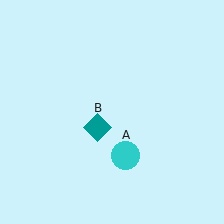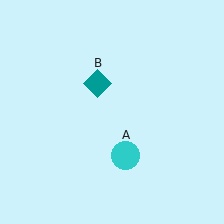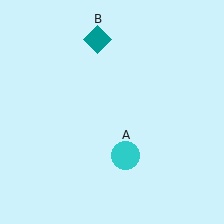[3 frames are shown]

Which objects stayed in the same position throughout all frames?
Cyan circle (object A) remained stationary.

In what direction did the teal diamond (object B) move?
The teal diamond (object B) moved up.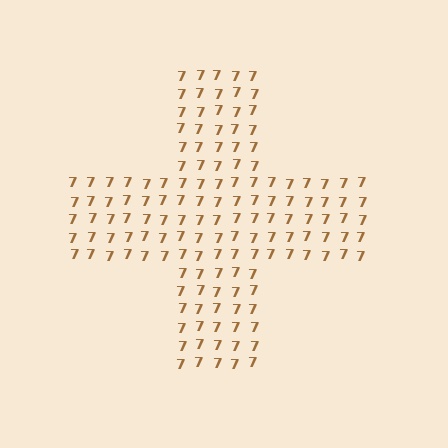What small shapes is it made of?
It is made of small digit 7's.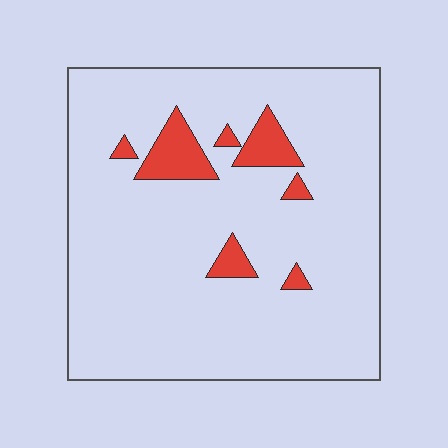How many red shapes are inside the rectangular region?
7.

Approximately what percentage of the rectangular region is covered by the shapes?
Approximately 10%.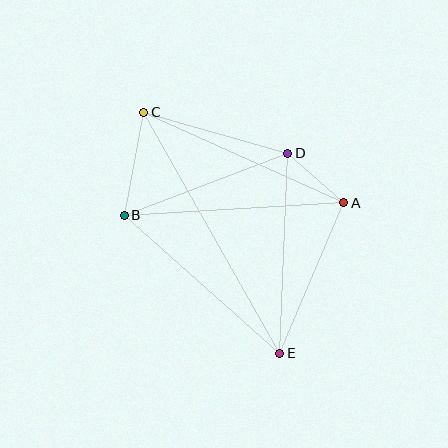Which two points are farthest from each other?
Points C and E are farthest from each other.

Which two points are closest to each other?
Points A and D are closest to each other.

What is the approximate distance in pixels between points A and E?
The distance between A and E is approximately 164 pixels.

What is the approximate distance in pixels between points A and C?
The distance between A and C is approximately 220 pixels.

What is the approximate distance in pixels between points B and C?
The distance between B and C is approximately 105 pixels.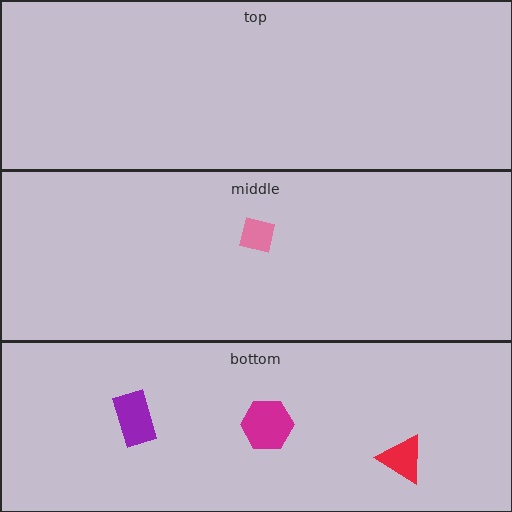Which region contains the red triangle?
The bottom region.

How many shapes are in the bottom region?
3.